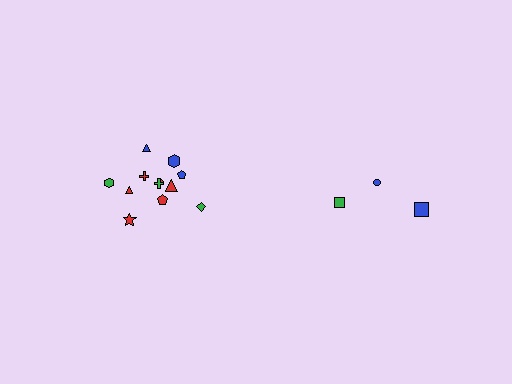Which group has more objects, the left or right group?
The left group.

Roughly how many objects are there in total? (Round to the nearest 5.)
Roughly 15 objects in total.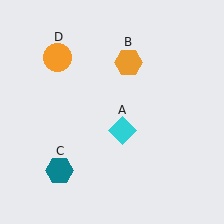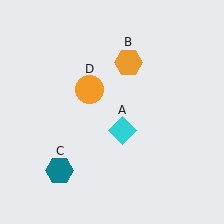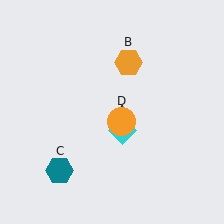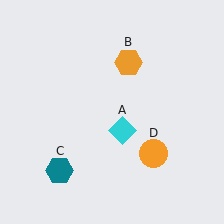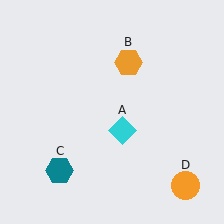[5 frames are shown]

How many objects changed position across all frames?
1 object changed position: orange circle (object D).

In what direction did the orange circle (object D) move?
The orange circle (object D) moved down and to the right.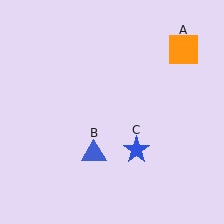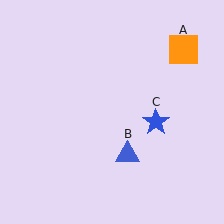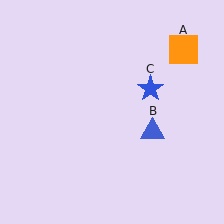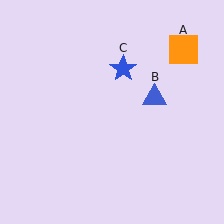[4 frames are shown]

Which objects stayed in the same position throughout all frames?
Orange square (object A) remained stationary.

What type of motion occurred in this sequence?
The blue triangle (object B), blue star (object C) rotated counterclockwise around the center of the scene.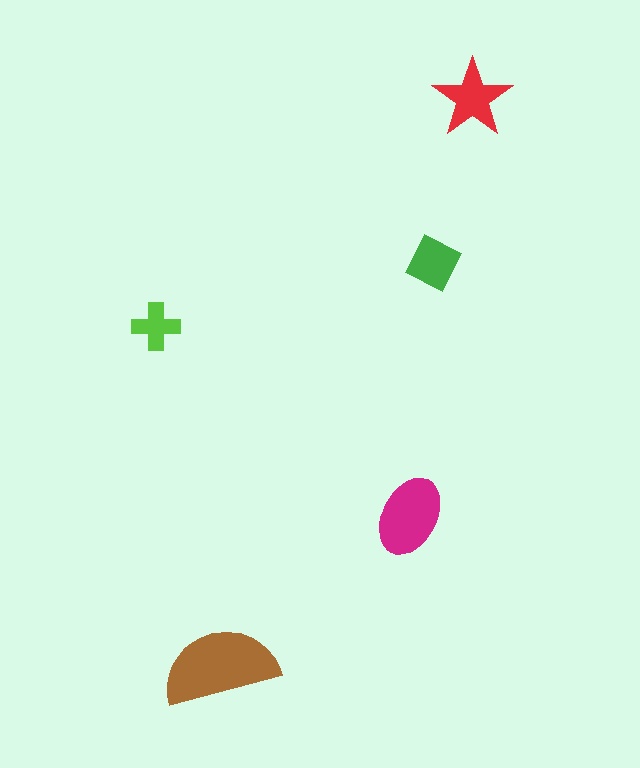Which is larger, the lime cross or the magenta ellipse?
The magenta ellipse.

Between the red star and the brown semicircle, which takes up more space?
The brown semicircle.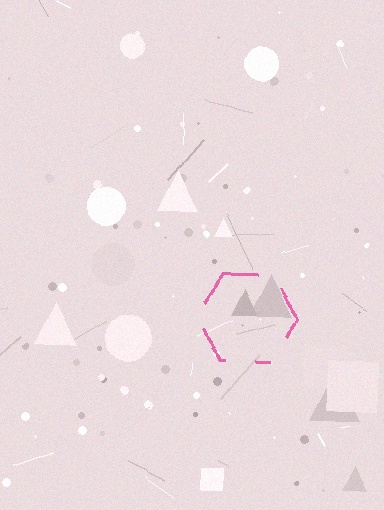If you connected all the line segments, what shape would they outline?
They would outline a hexagon.